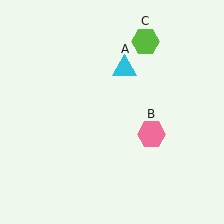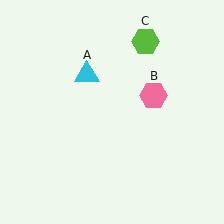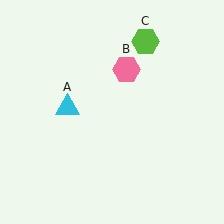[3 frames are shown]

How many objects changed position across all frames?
2 objects changed position: cyan triangle (object A), pink hexagon (object B).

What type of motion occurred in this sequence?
The cyan triangle (object A), pink hexagon (object B) rotated counterclockwise around the center of the scene.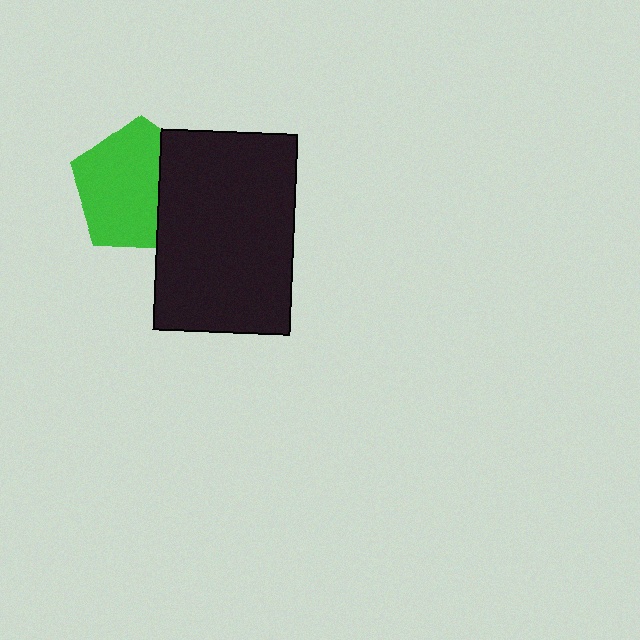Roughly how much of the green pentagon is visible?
Most of it is visible (roughly 69%).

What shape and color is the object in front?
The object in front is a black rectangle.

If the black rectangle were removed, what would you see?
You would see the complete green pentagon.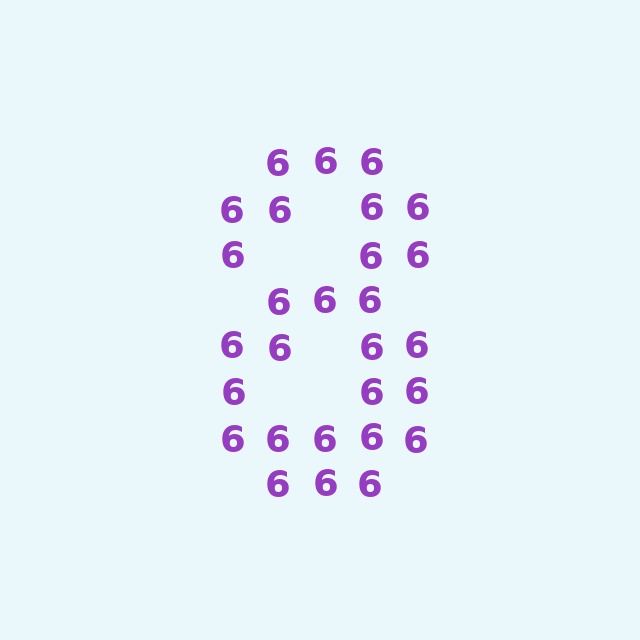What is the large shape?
The large shape is the digit 8.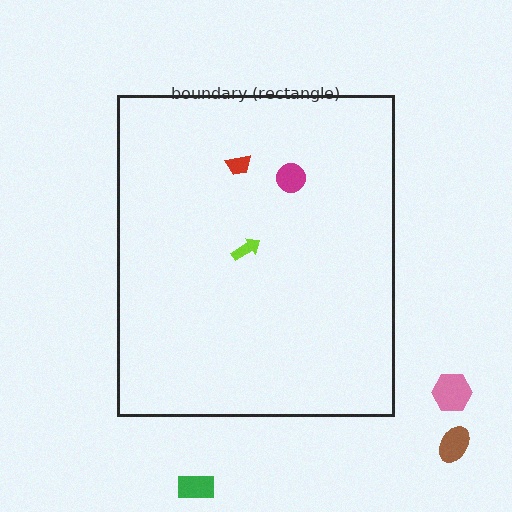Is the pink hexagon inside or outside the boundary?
Outside.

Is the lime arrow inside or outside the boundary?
Inside.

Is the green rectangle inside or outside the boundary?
Outside.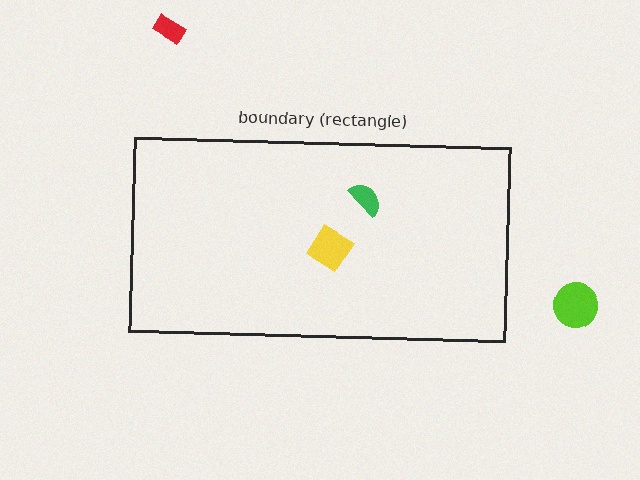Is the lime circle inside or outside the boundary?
Outside.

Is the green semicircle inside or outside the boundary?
Inside.